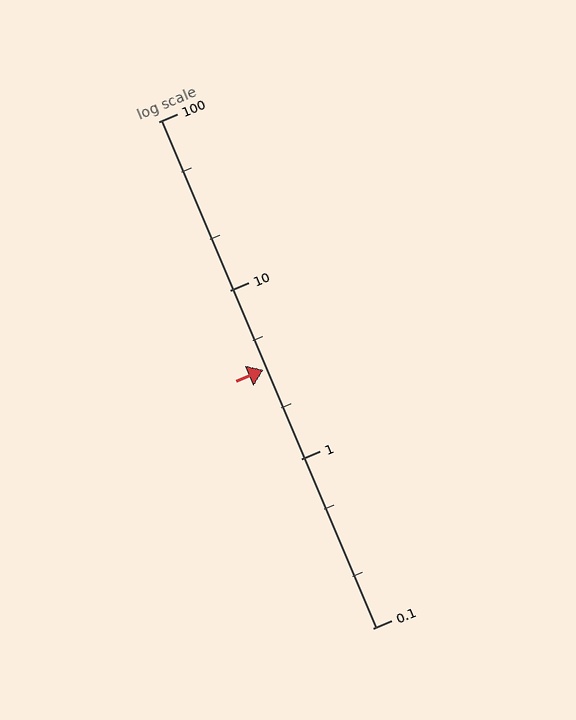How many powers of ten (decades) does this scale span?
The scale spans 3 decades, from 0.1 to 100.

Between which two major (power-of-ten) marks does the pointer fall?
The pointer is between 1 and 10.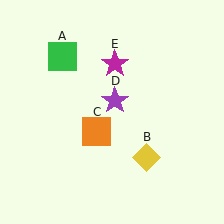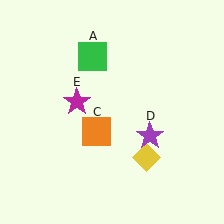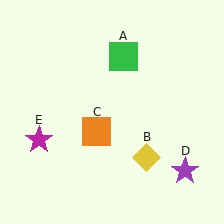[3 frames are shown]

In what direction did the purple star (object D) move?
The purple star (object D) moved down and to the right.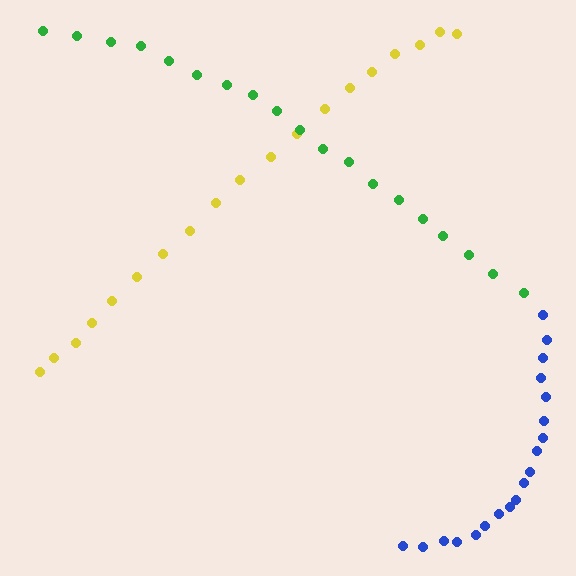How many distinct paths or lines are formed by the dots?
There are 3 distinct paths.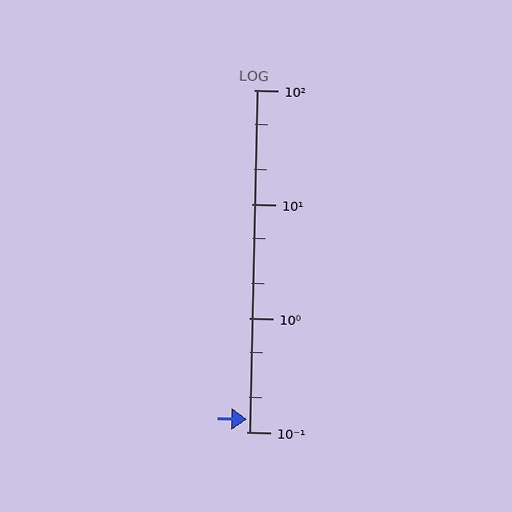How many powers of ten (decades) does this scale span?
The scale spans 3 decades, from 0.1 to 100.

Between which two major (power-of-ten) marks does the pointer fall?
The pointer is between 0.1 and 1.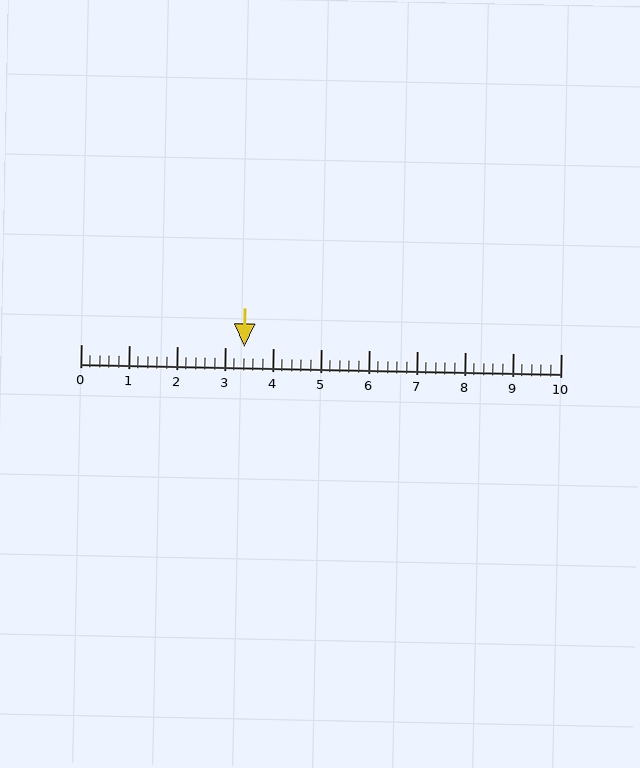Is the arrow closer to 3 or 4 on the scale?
The arrow is closer to 3.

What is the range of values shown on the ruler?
The ruler shows values from 0 to 10.